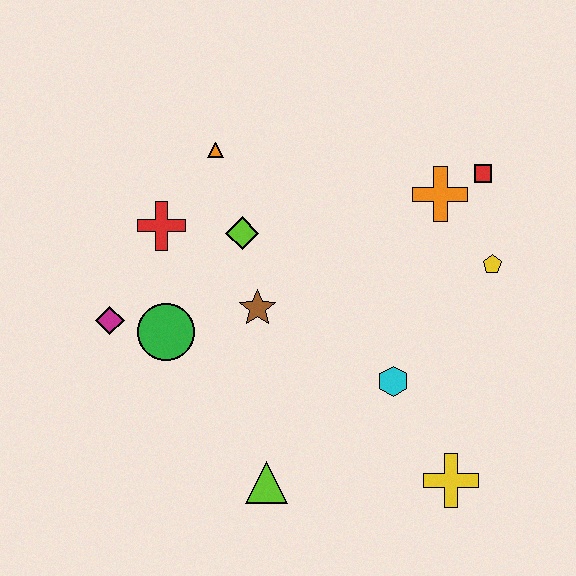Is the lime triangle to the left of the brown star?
No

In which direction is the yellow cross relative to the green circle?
The yellow cross is to the right of the green circle.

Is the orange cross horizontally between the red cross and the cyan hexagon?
No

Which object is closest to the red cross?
The lime diamond is closest to the red cross.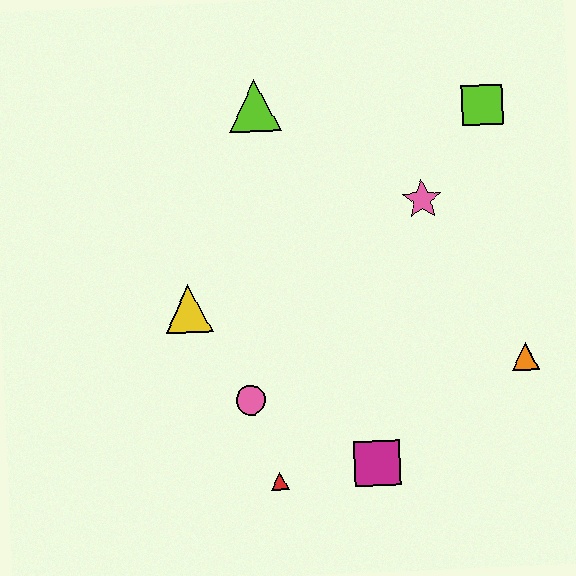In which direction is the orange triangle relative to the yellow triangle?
The orange triangle is to the right of the yellow triangle.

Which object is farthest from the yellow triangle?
The lime square is farthest from the yellow triangle.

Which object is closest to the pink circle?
The red triangle is closest to the pink circle.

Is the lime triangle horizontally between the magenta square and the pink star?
No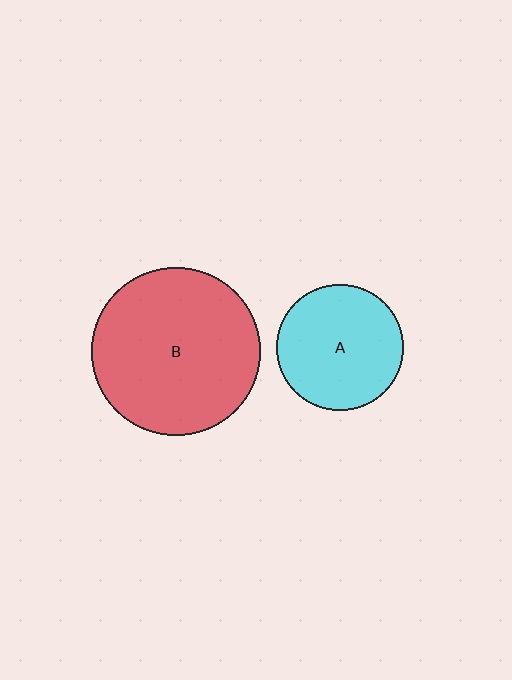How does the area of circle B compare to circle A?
Approximately 1.8 times.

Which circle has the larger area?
Circle B (red).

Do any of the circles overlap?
No, none of the circles overlap.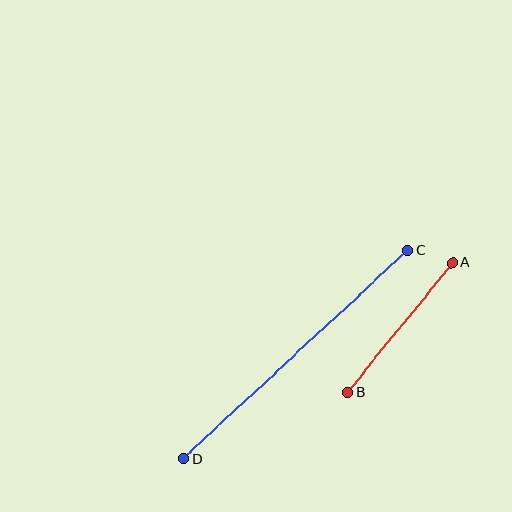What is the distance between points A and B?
The distance is approximately 166 pixels.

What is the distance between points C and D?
The distance is approximately 306 pixels.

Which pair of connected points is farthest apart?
Points C and D are farthest apart.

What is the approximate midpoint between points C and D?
The midpoint is at approximately (296, 355) pixels.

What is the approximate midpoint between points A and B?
The midpoint is at approximately (400, 327) pixels.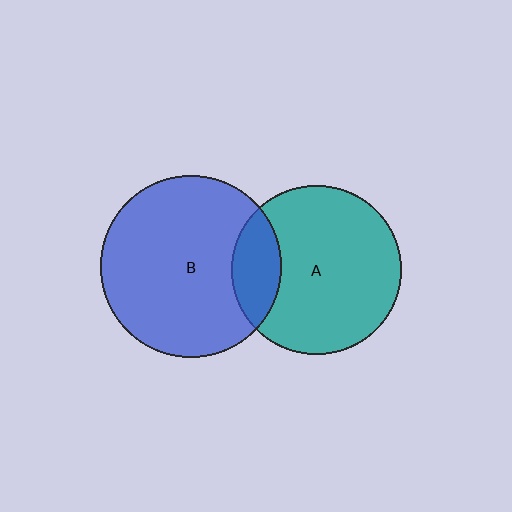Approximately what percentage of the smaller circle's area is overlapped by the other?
Approximately 20%.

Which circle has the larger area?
Circle B (blue).